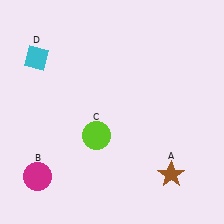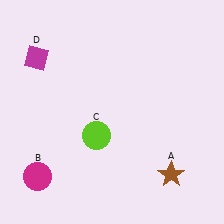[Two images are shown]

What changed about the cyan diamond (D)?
In Image 1, D is cyan. In Image 2, it changed to magenta.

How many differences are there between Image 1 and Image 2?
There is 1 difference between the two images.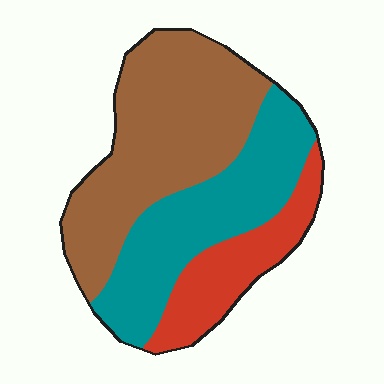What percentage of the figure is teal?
Teal covers around 35% of the figure.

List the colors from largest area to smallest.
From largest to smallest: brown, teal, red.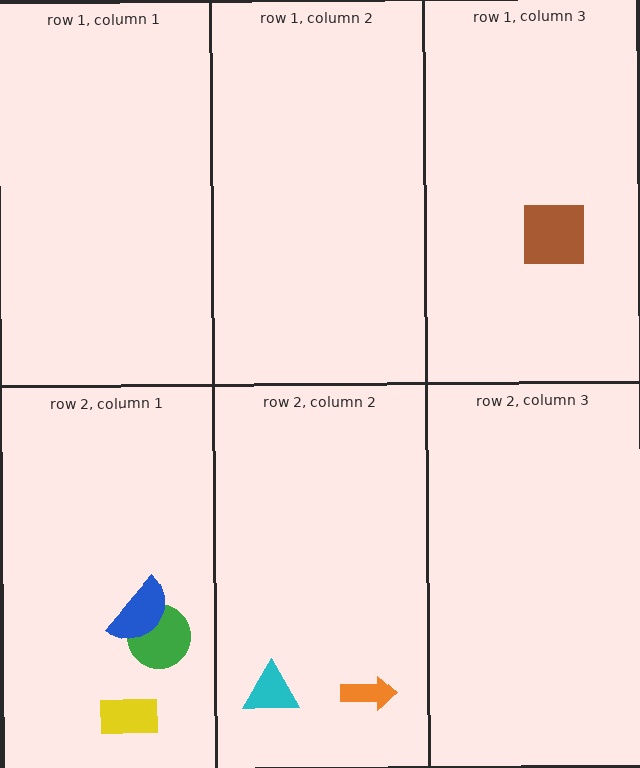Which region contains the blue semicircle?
The row 2, column 1 region.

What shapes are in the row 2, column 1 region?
The green circle, the yellow rectangle, the blue semicircle.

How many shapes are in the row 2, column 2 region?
2.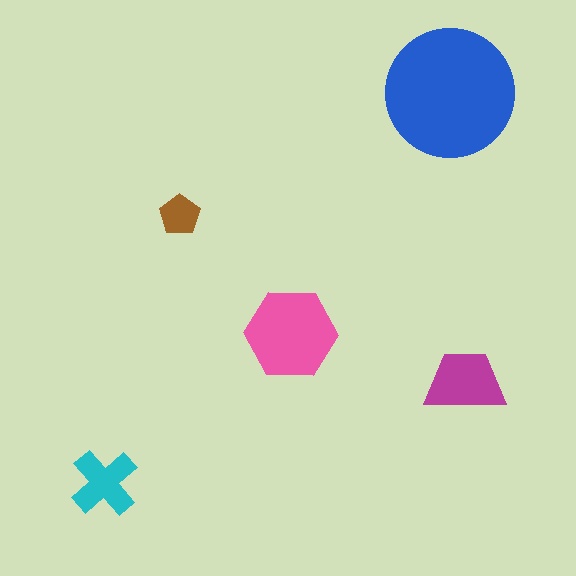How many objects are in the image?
There are 5 objects in the image.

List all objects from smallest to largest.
The brown pentagon, the cyan cross, the magenta trapezoid, the pink hexagon, the blue circle.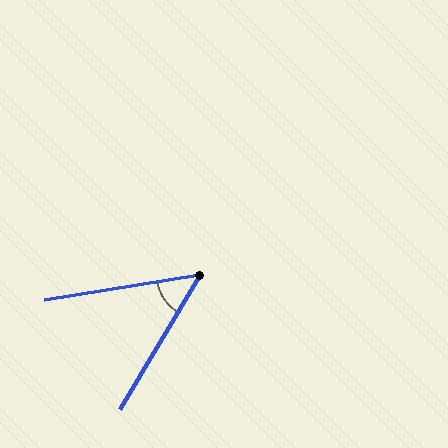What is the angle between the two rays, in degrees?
Approximately 50 degrees.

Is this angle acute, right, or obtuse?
It is acute.